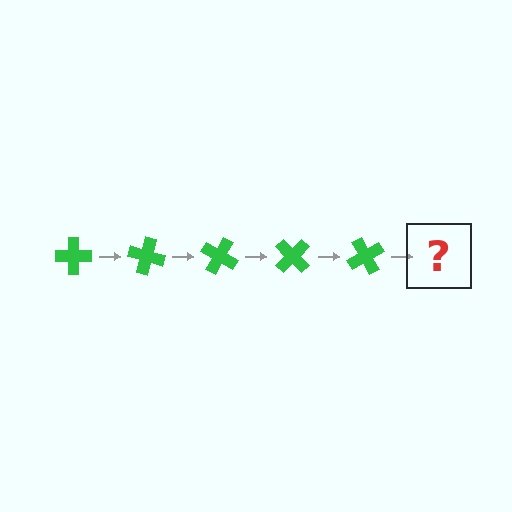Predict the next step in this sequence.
The next step is a green cross rotated 75 degrees.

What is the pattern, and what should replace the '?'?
The pattern is that the cross rotates 15 degrees each step. The '?' should be a green cross rotated 75 degrees.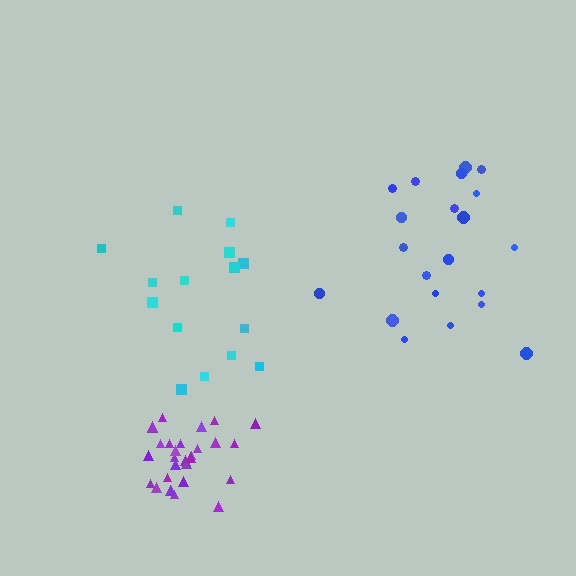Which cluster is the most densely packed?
Purple.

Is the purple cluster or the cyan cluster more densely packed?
Purple.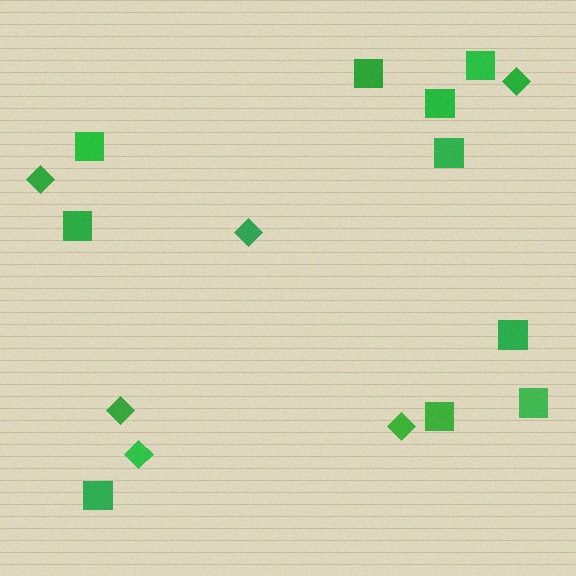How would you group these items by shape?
There are 2 groups: one group of diamonds (6) and one group of squares (10).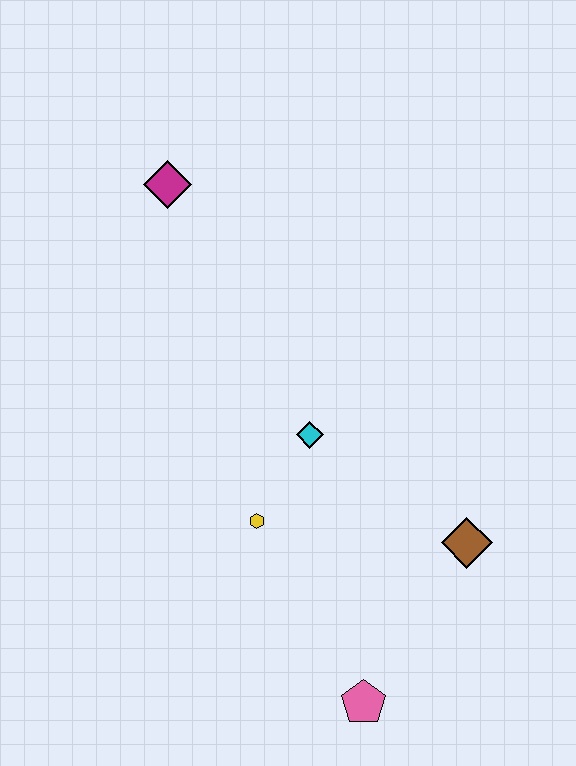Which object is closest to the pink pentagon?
The brown diamond is closest to the pink pentagon.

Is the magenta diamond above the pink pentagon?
Yes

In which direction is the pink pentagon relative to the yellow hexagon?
The pink pentagon is below the yellow hexagon.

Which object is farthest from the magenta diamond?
The pink pentagon is farthest from the magenta diamond.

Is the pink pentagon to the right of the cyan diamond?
Yes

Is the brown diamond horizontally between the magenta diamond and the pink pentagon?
No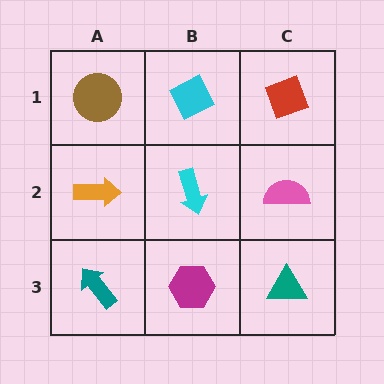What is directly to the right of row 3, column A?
A magenta hexagon.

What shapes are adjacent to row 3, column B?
A cyan arrow (row 2, column B), a teal arrow (row 3, column A), a teal triangle (row 3, column C).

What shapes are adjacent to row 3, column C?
A pink semicircle (row 2, column C), a magenta hexagon (row 3, column B).